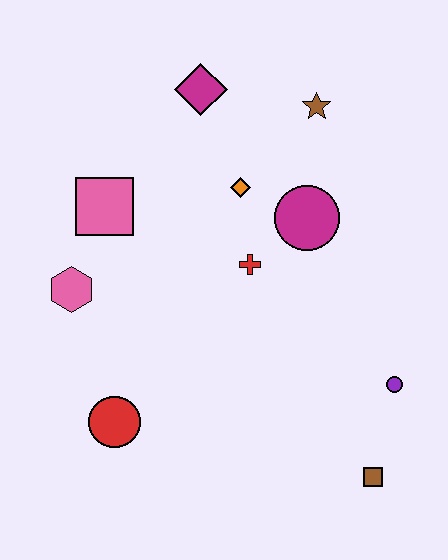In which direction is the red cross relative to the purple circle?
The red cross is to the left of the purple circle.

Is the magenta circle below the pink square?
Yes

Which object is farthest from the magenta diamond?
The brown square is farthest from the magenta diamond.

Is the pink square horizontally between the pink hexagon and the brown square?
Yes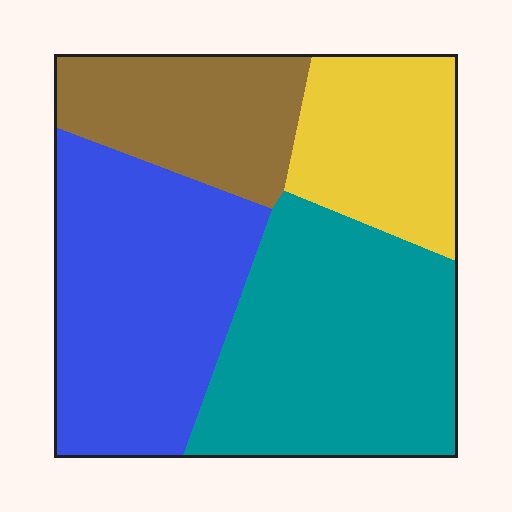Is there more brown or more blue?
Blue.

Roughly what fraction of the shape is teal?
Teal covers 33% of the shape.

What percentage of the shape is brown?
Brown covers about 15% of the shape.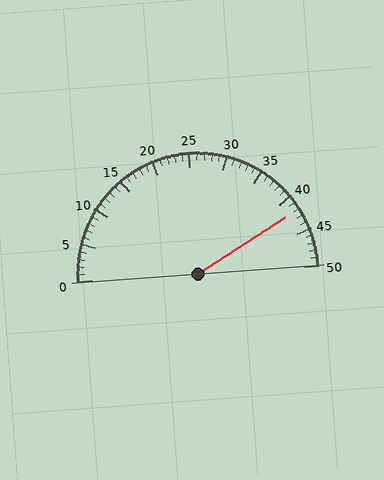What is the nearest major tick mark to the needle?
The nearest major tick mark is 40.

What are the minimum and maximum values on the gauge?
The gauge ranges from 0 to 50.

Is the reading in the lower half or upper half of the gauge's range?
The reading is in the upper half of the range (0 to 50).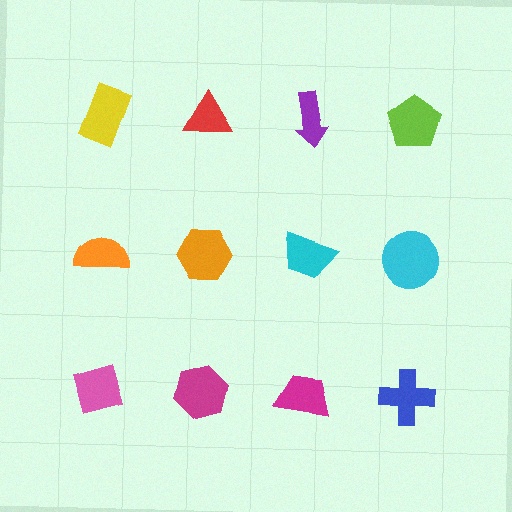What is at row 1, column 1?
A yellow rectangle.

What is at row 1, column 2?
A red triangle.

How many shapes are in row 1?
4 shapes.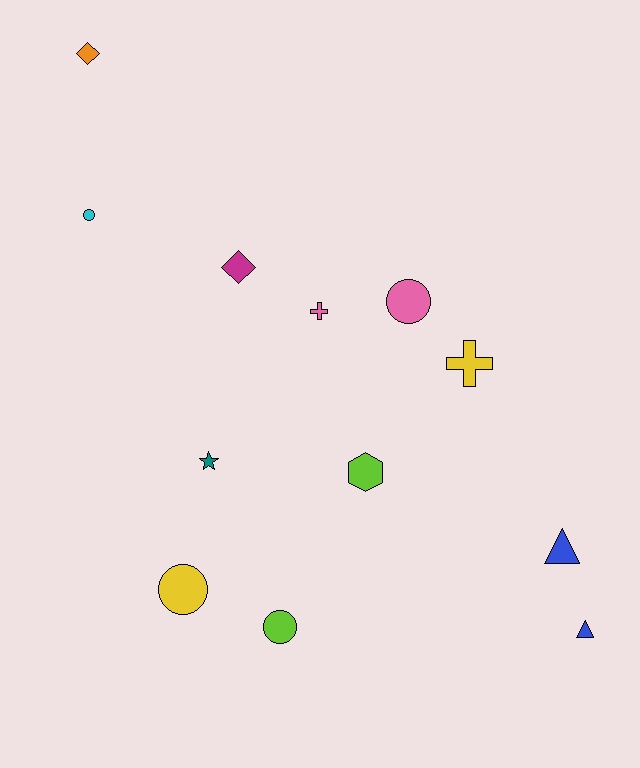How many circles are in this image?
There are 4 circles.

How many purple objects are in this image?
There are no purple objects.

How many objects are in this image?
There are 12 objects.